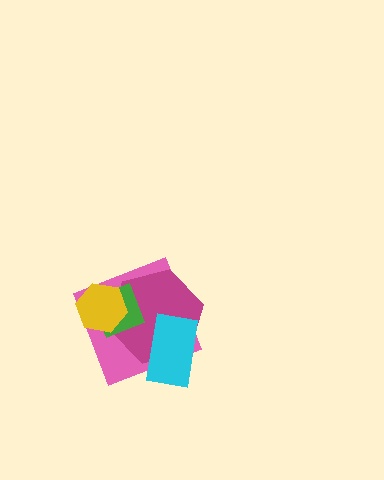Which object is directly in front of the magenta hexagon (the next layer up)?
The green diamond is directly in front of the magenta hexagon.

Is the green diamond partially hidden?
Yes, it is partially covered by another shape.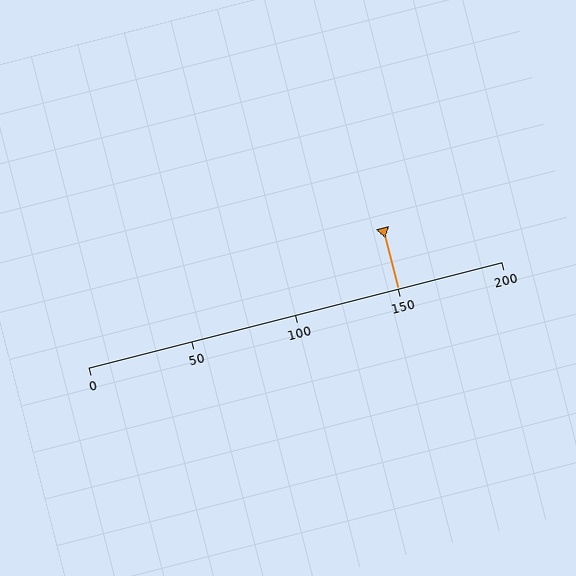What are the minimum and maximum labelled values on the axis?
The axis runs from 0 to 200.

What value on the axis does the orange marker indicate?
The marker indicates approximately 150.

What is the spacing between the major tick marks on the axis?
The major ticks are spaced 50 apart.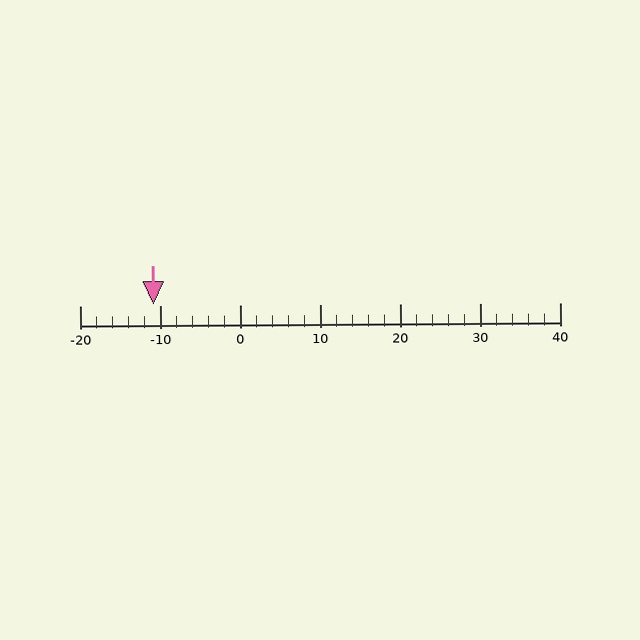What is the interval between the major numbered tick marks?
The major tick marks are spaced 10 units apart.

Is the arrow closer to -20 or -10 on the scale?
The arrow is closer to -10.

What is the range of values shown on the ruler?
The ruler shows values from -20 to 40.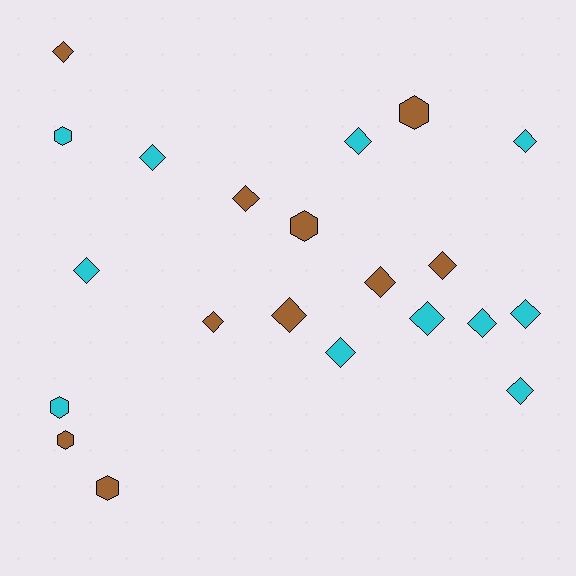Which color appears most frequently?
Cyan, with 11 objects.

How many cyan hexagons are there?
There are 2 cyan hexagons.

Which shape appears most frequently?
Diamond, with 15 objects.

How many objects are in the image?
There are 21 objects.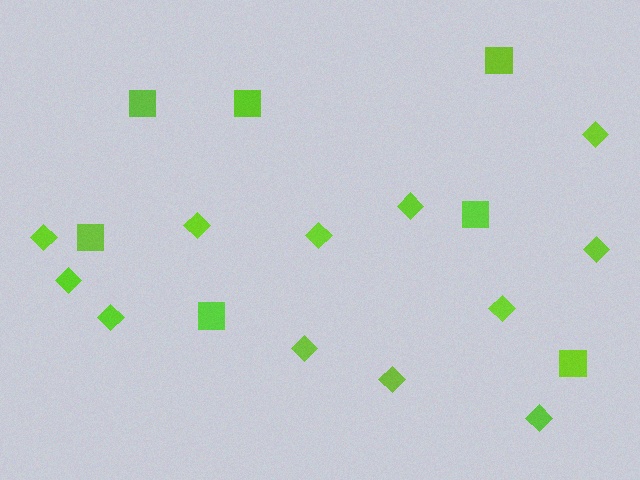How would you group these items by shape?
There are 2 groups: one group of squares (7) and one group of diamonds (12).